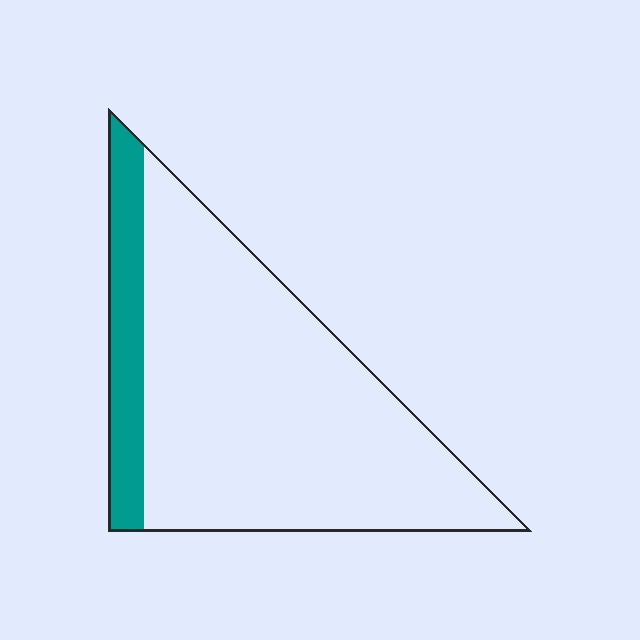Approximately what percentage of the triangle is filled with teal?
Approximately 15%.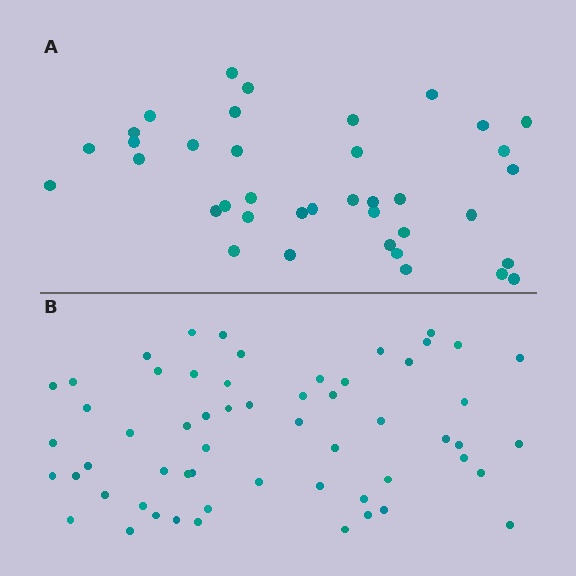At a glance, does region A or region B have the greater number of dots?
Region B (the bottom region) has more dots.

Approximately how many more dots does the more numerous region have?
Region B has approximately 20 more dots than region A.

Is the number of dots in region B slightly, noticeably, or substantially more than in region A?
Region B has substantially more. The ratio is roughly 1.5 to 1.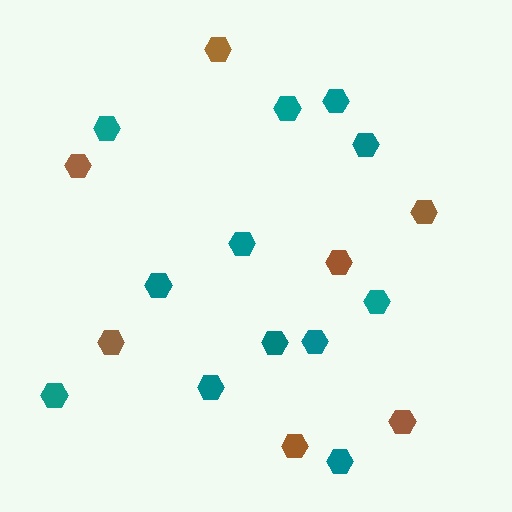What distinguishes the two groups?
There are 2 groups: one group of brown hexagons (7) and one group of teal hexagons (12).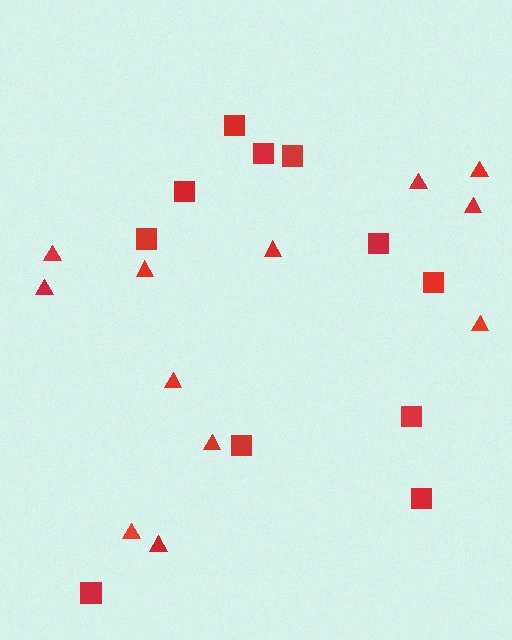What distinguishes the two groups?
There are 2 groups: one group of squares (11) and one group of triangles (12).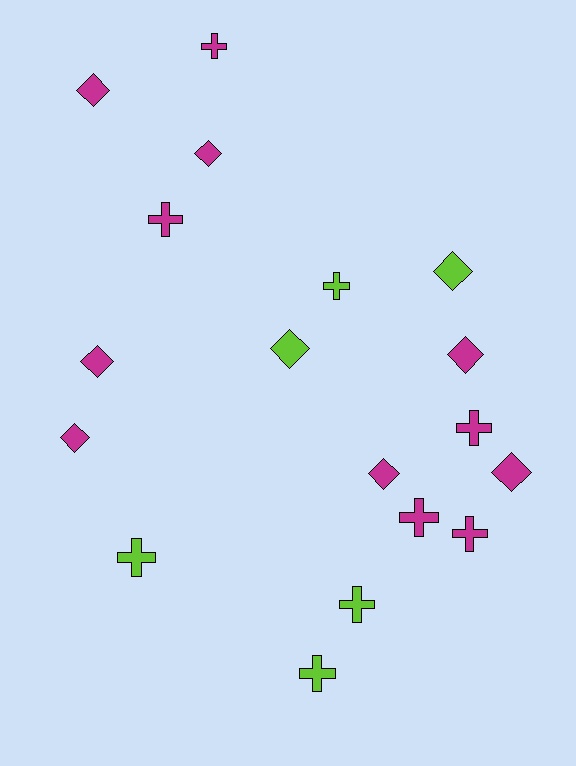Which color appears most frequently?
Magenta, with 12 objects.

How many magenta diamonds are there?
There are 7 magenta diamonds.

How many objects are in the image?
There are 18 objects.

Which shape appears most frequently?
Diamond, with 9 objects.